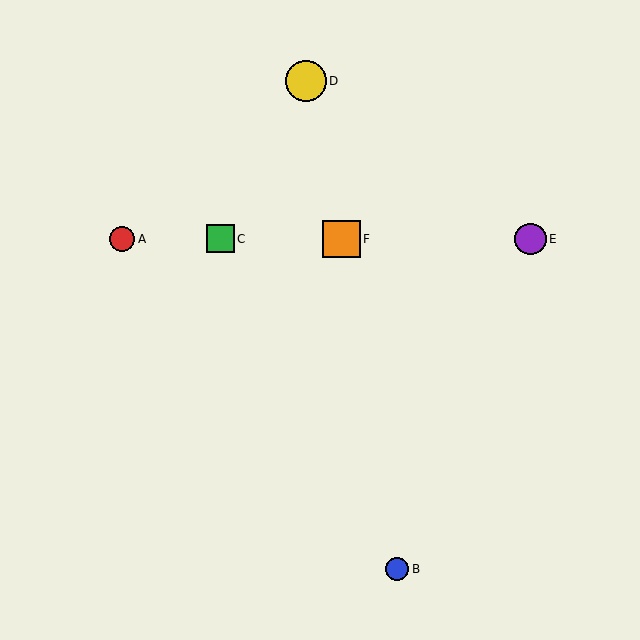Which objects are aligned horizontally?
Objects A, C, E, F are aligned horizontally.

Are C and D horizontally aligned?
No, C is at y≈239 and D is at y≈81.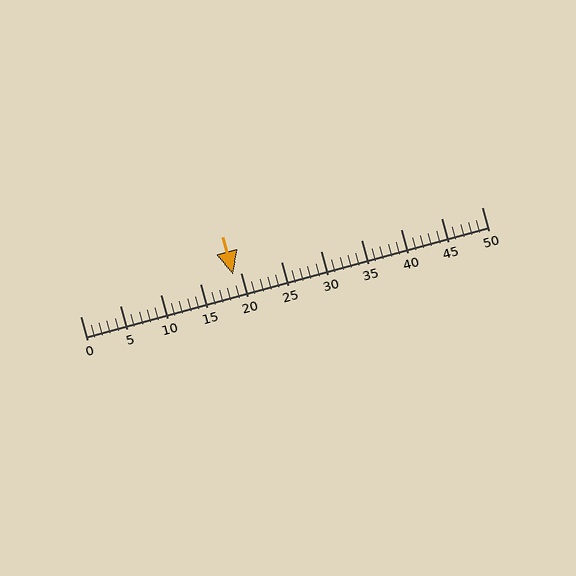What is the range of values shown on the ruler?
The ruler shows values from 0 to 50.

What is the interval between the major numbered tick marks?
The major tick marks are spaced 5 units apart.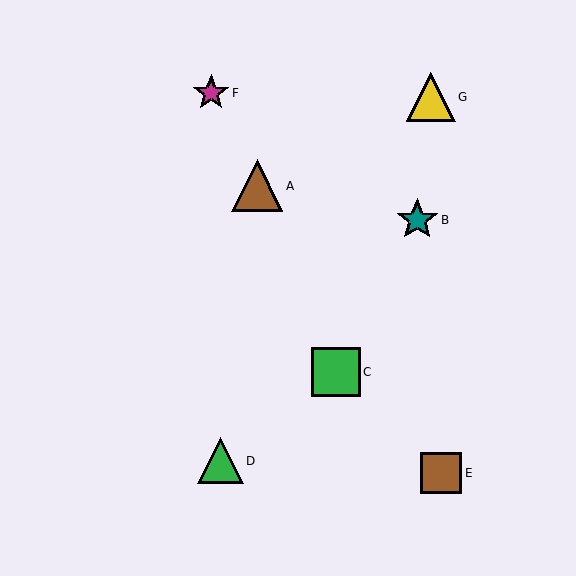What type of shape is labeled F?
Shape F is a magenta star.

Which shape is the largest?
The brown triangle (labeled A) is the largest.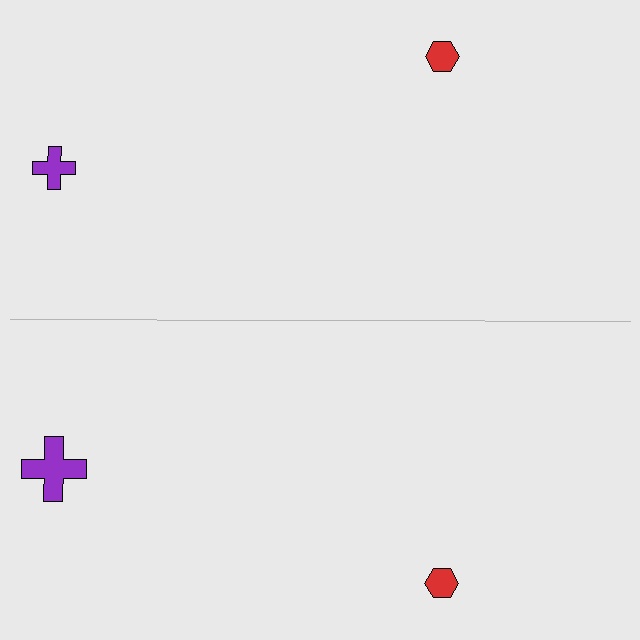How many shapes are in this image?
There are 4 shapes in this image.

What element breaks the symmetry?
The purple cross on the bottom side has a different size than its mirror counterpart.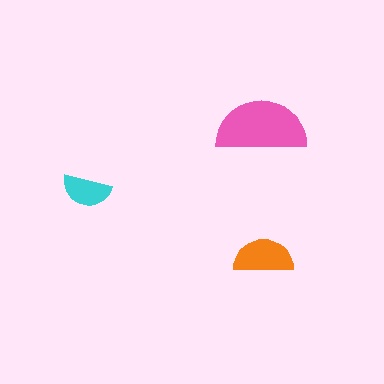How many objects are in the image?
There are 3 objects in the image.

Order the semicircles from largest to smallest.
the pink one, the orange one, the cyan one.